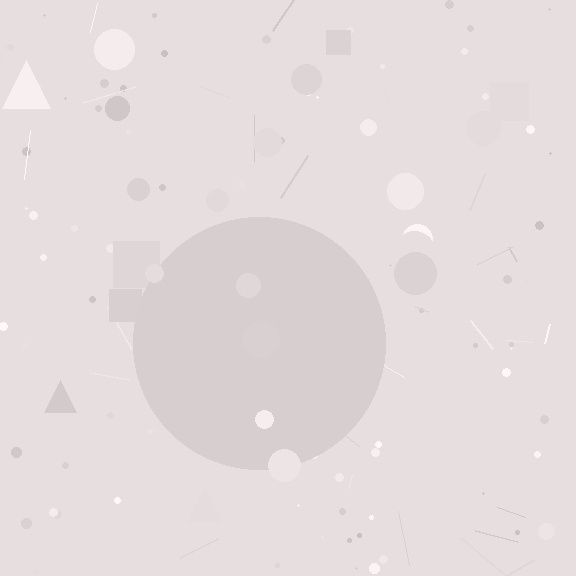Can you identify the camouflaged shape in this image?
The camouflaged shape is a circle.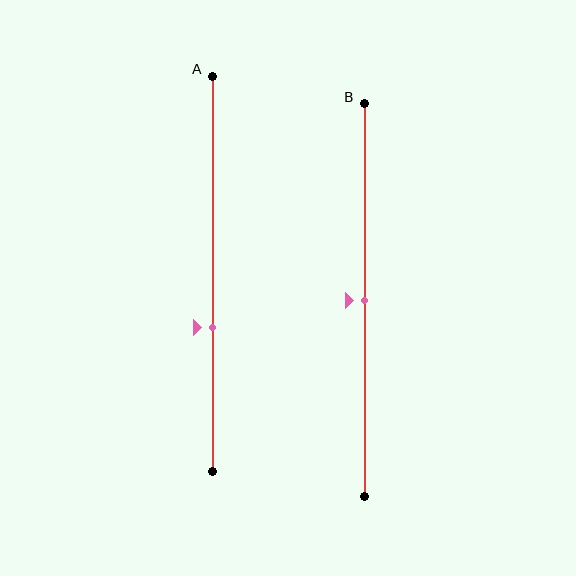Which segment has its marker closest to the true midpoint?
Segment B has its marker closest to the true midpoint.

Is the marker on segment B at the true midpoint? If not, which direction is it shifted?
Yes, the marker on segment B is at the true midpoint.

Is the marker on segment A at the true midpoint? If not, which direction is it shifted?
No, the marker on segment A is shifted downward by about 14% of the segment length.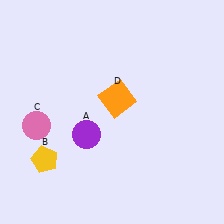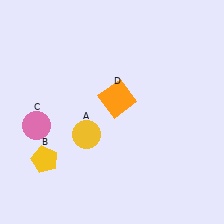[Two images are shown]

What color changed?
The circle (A) changed from purple in Image 1 to yellow in Image 2.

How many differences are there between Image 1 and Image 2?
There is 1 difference between the two images.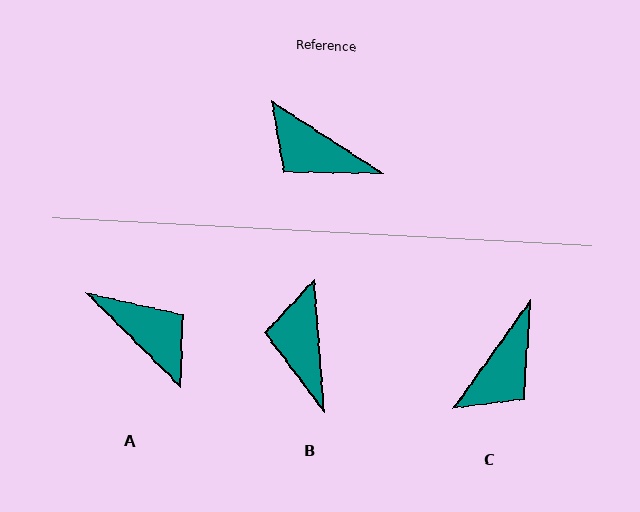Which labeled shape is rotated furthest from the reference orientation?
A, about 168 degrees away.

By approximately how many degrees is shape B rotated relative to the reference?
Approximately 53 degrees clockwise.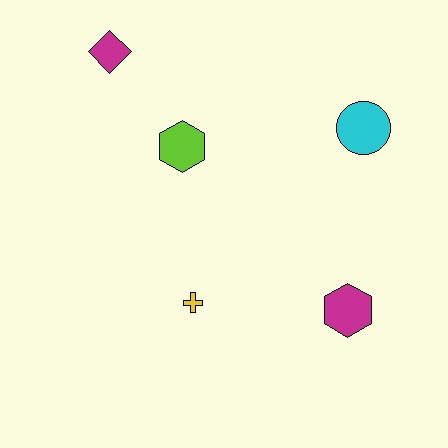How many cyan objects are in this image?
There is 1 cyan object.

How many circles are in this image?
There is 1 circle.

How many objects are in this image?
There are 5 objects.